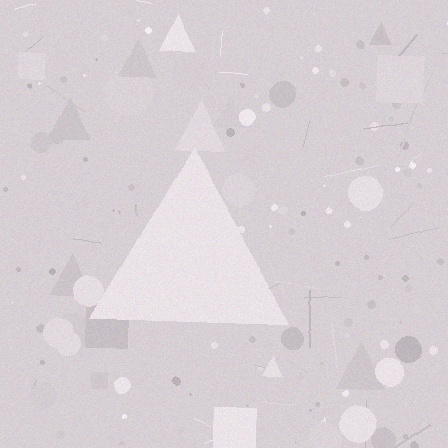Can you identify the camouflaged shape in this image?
The camouflaged shape is a triangle.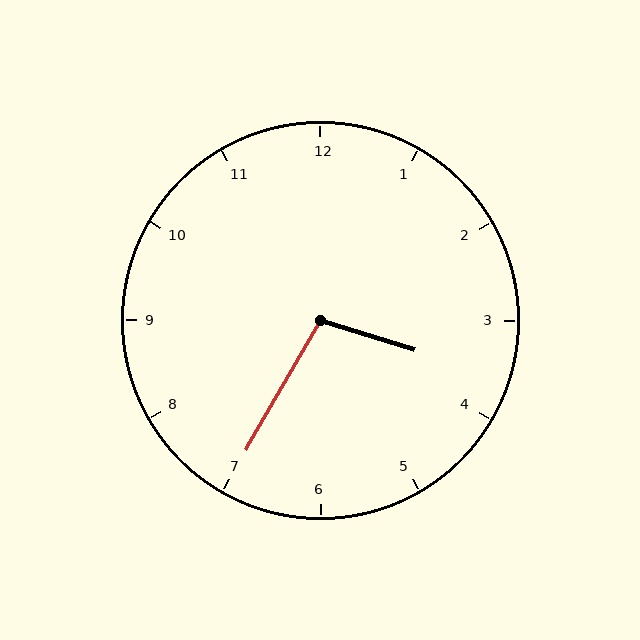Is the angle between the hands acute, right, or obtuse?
It is obtuse.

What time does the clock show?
3:35.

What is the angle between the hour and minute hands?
Approximately 102 degrees.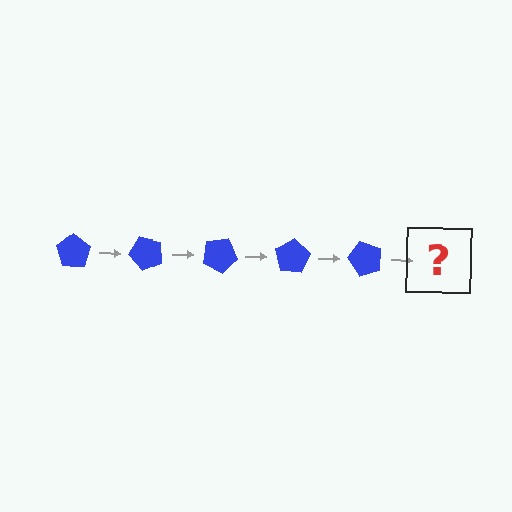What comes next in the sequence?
The next element should be a blue pentagon rotated 250 degrees.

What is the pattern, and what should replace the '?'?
The pattern is that the pentagon rotates 50 degrees each step. The '?' should be a blue pentagon rotated 250 degrees.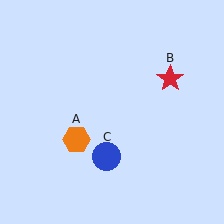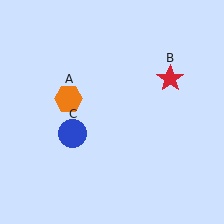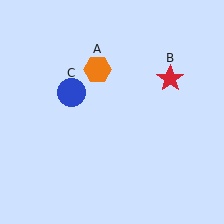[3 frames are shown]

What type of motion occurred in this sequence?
The orange hexagon (object A), blue circle (object C) rotated clockwise around the center of the scene.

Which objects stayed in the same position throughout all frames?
Red star (object B) remained stationary.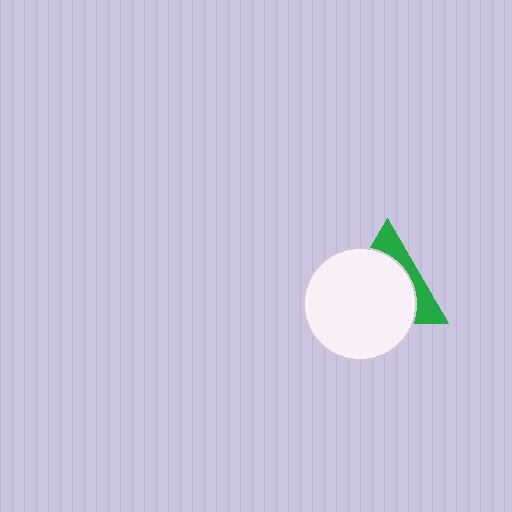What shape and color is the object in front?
The object in front is a white circle.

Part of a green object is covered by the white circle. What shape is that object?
It is a triangle.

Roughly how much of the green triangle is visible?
A small part of it is visible (roughly 30%).